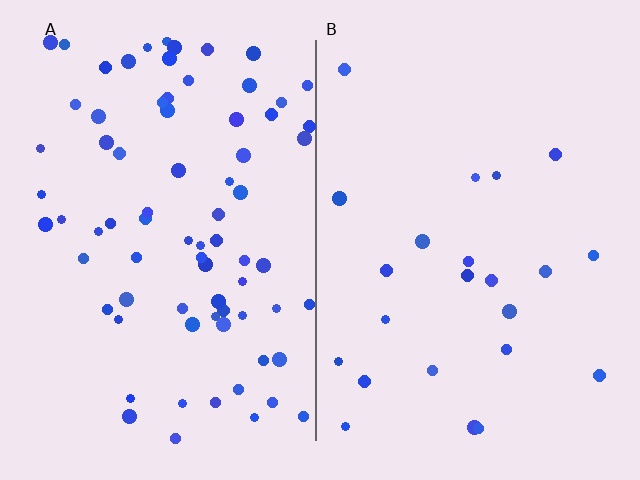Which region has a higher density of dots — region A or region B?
A (the left).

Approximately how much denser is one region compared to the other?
Approximately 3.4× — region A over region B.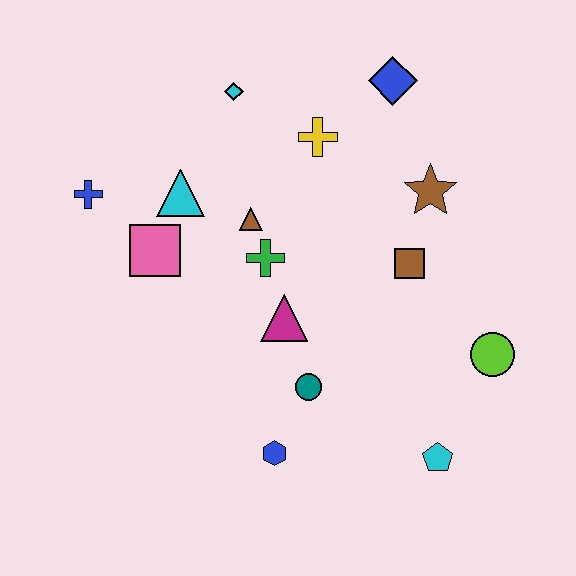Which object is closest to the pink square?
The cyan triangle is closest to the pink square.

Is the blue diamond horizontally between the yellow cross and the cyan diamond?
No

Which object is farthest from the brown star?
The blue cross is farthest from the brown star.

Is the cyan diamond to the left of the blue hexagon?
Yes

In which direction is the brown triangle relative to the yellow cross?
The brown triangle is below the yellow cross.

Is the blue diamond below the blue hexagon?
No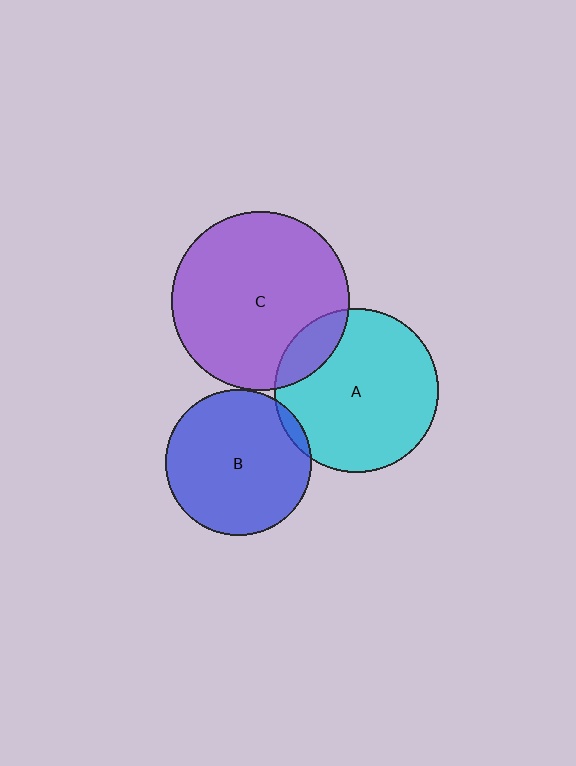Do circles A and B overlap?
Yes.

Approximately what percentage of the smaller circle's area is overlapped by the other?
Approximately 5%.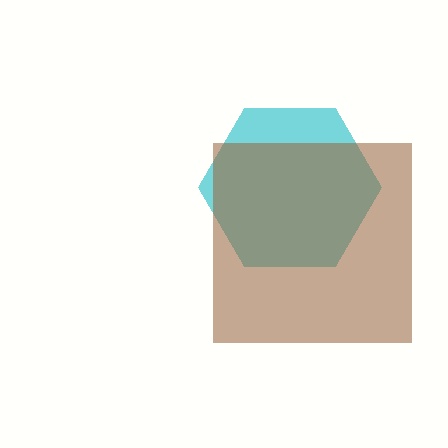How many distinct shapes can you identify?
There are 2 distinct shapes: a cyan hexagon, a brown square.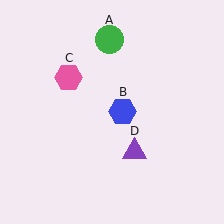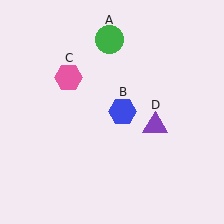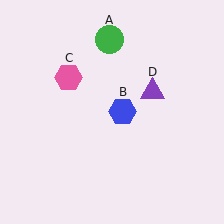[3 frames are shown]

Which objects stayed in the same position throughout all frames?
Green circle (object A) and blue hexagon (object B) and pink hexagon (object C) remained stationary.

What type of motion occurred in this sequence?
The purple triangle (object D) rotated counterclockwise around the center of the scene.